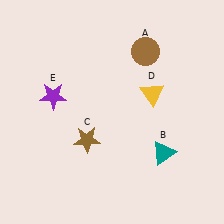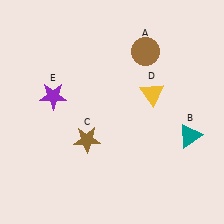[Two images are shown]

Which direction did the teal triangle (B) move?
The teal triangle (B) moved right.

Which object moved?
The teal triangle (B) moved right.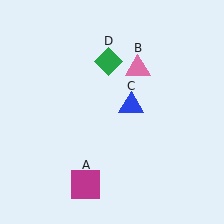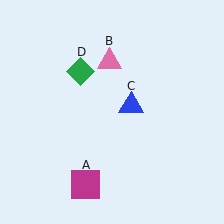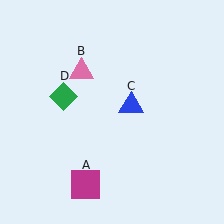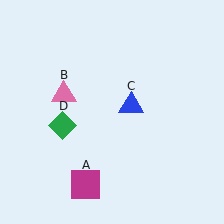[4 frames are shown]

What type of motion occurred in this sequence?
The pink triangle (object B), green diamond (object D) rotated counterclockwise around the center of the scene.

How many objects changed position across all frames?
2 objects changed position: pink triangle (object B), green diamond (object D).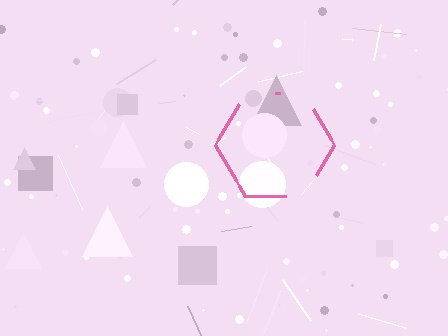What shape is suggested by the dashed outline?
The dashed outline suggests a hexagon.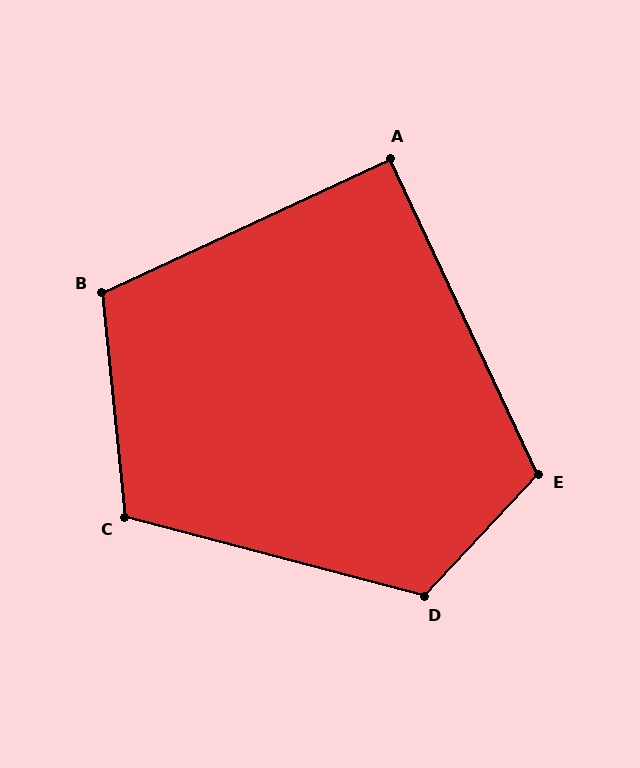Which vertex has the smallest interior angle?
A, at approximately 90 degrees.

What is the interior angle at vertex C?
Approximately 111 degrees (obtuse).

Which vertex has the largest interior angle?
D, at approximately 119 degrees.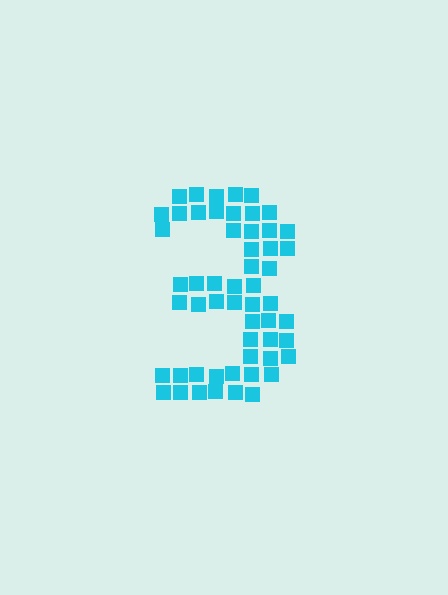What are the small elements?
The small elements are squares.